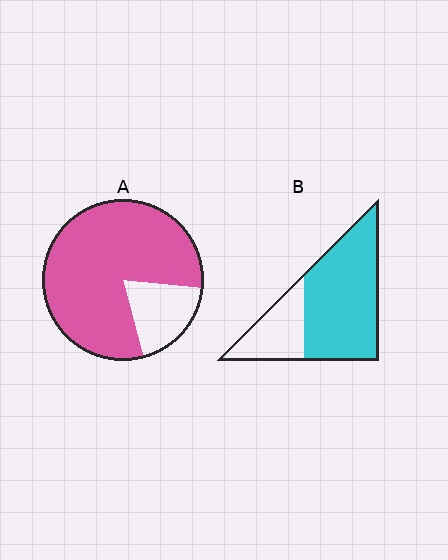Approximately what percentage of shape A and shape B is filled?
A is approximately 80% and B is approximately 70%.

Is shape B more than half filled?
Yes.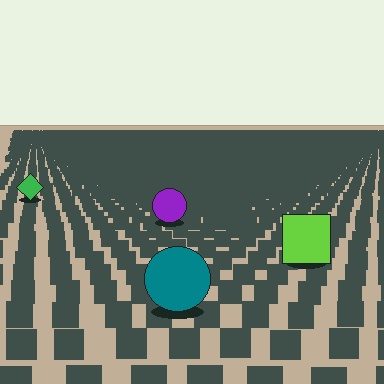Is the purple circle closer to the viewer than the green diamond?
Yes. The purple circle is closer — you can tell from the texture gradient: the ground texture is coarser near it.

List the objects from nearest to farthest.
From nearest to farthest: the teal circle, the lime square, the purple circle, the green diamond.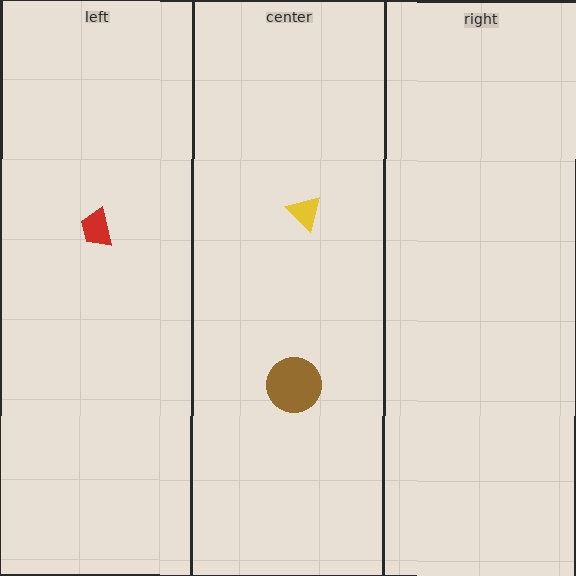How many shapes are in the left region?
1.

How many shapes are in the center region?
2.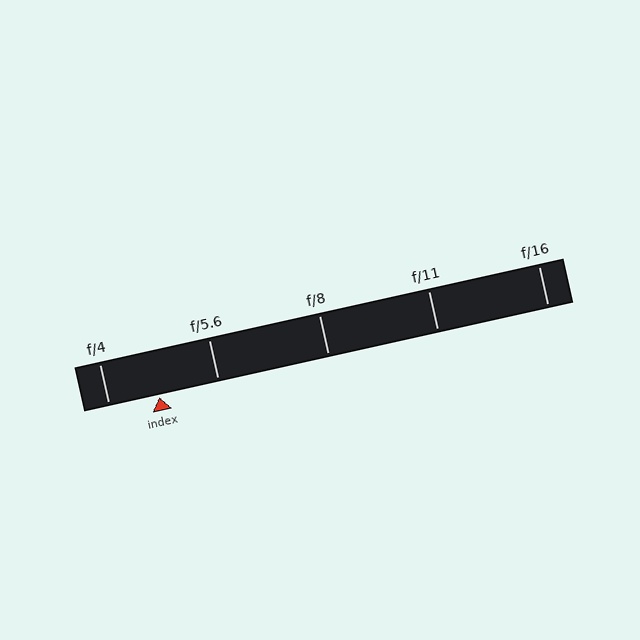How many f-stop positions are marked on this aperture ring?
There are 5 f-stop positions marked.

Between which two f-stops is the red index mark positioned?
The index mark is between f/4 and f/5.6.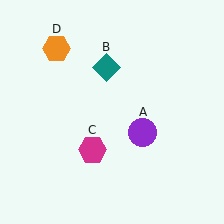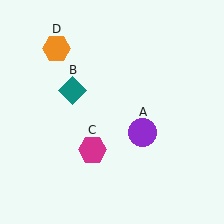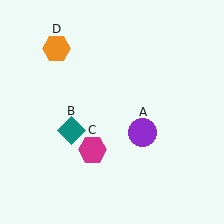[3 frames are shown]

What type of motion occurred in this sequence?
The teal diamond (object B) rotated counterclockwise around the center of the scene.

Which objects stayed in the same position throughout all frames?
Purple circle (object A) and magenta hexagon (object C) and orange hexagon (object D) remained stationary.